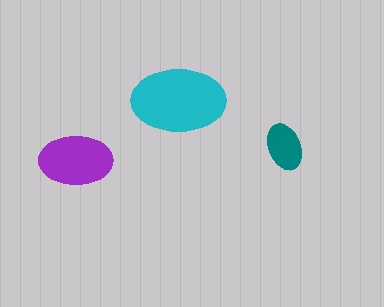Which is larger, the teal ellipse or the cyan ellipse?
The cyan one.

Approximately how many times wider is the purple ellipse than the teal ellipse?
About 1.5 times wider.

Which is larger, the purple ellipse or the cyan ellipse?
The cyan one.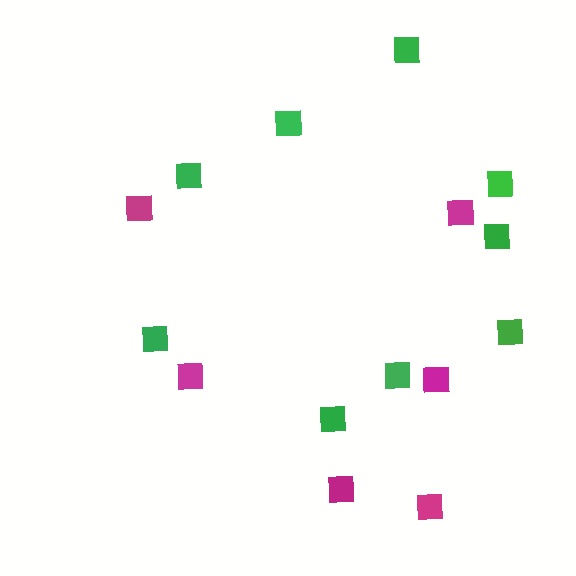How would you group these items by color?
There are 2 groups: one group of green squares (9) and one group of magenta squares (6).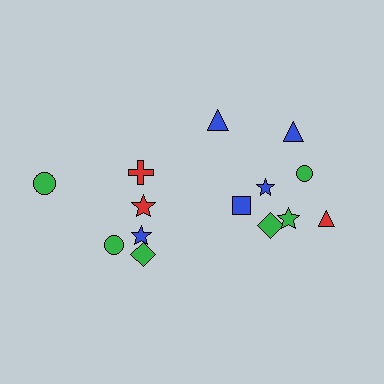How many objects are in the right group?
There are 8 objects.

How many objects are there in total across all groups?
There are 14 objects.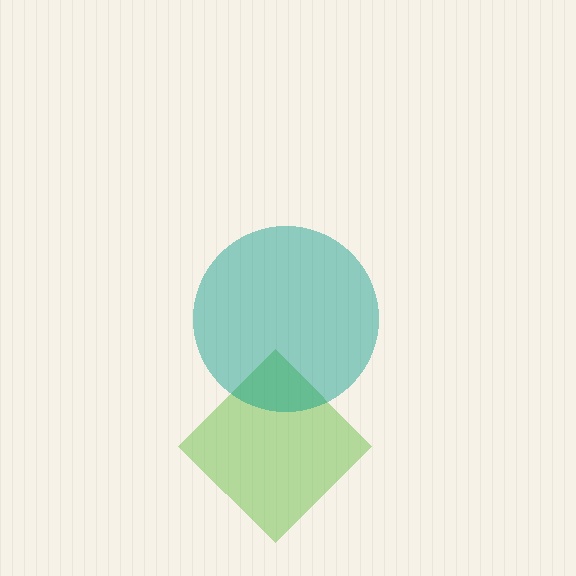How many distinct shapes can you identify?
There are 2 distinct shapes: a lime diamond, a teal circle.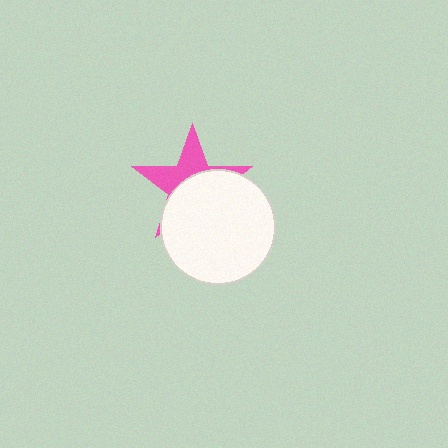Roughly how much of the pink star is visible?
A small part of it is visible (roughly 42%).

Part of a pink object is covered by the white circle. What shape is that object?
It is a star.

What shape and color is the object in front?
The object in front is a white circle.